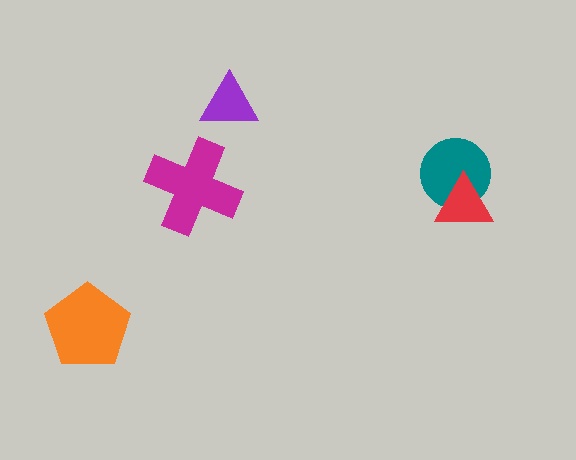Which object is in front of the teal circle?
The red triangle is in front of the teal circle.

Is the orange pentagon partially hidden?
No, no other shape covers it.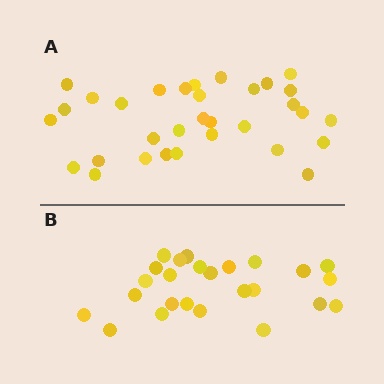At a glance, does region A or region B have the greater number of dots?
Region A (the top region) has more dots.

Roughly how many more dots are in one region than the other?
Region A has roughly 8 or so more dots than region B.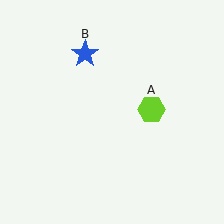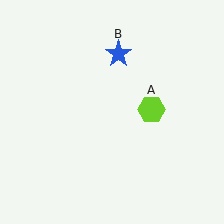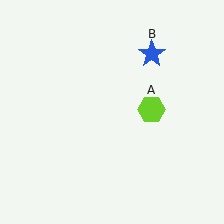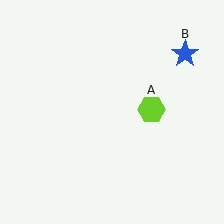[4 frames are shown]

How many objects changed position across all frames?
1 object changed position: blue star (object B).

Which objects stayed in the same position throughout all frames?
Lime hexagon (object A) remained stationary.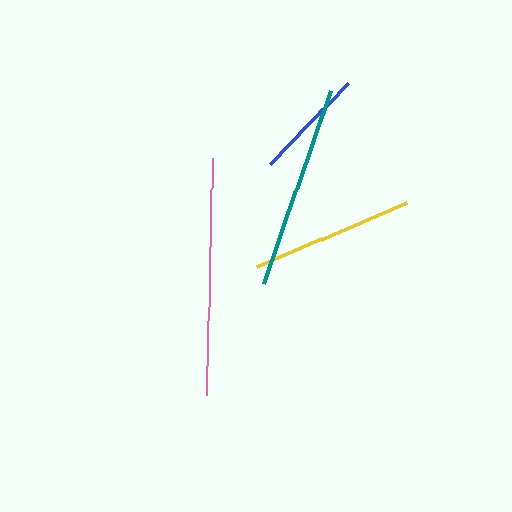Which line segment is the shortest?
The blue line is the shortest at approximately 113 pixels.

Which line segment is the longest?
The pink line is the longest at approximately 237 pixels.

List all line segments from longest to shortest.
From longest to shortest: pink, teal, yellow, blue.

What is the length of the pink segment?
The pink segment is approximately 237 pixels long.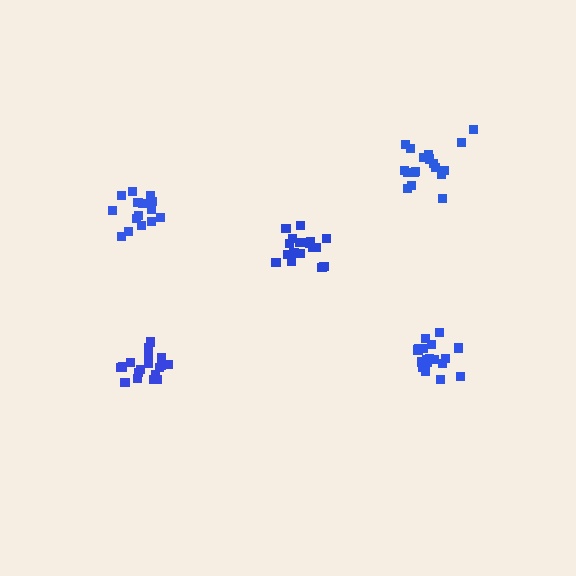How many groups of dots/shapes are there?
There are 5 groups.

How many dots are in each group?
Group 1: 17 dots, Group 2: 18 dots, Group 3: 18 dots, Group 4: 19 dots, Group 5: 19 dots (91 total).